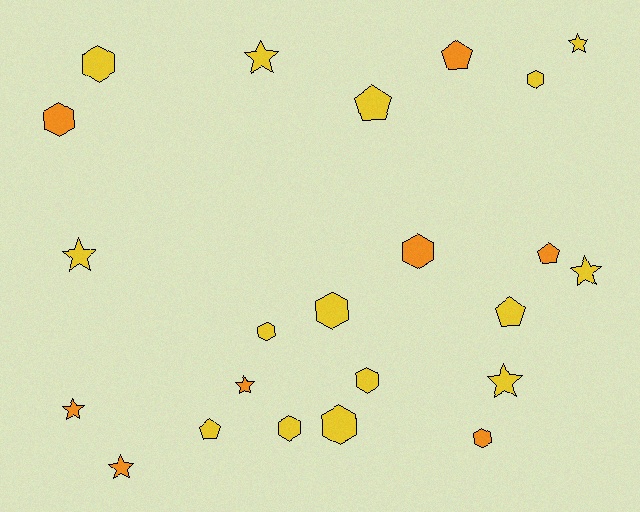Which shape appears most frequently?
Hexagon, with 10 objects.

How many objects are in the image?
There are 23 objects.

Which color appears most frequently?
Yellow, with 15 objects.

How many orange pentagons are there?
There are 2 orange pentagons.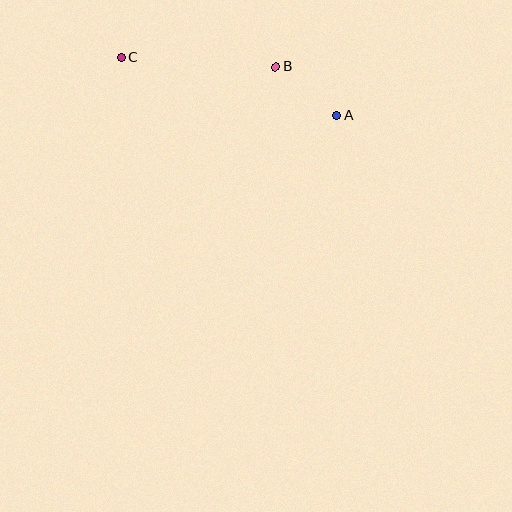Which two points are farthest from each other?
Points A and C are farthest from each other.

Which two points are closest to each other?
Points A and B are closest to each other.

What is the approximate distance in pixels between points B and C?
The distance between B and C is approximately 154 pixels.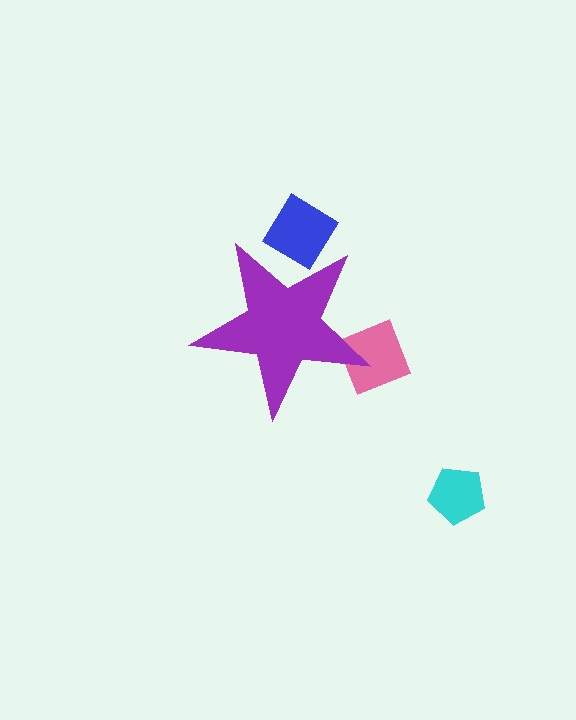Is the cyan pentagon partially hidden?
No, the cyan pentagon is fully visible.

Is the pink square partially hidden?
Yes, the pink square is partially hidden behind the purple star.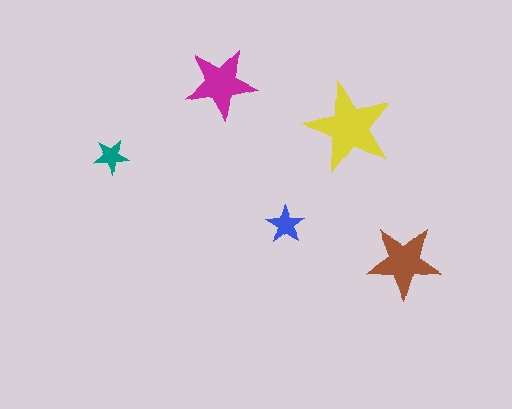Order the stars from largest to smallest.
the yellow one, the brown one, the magenta one, the blue one, the teal one.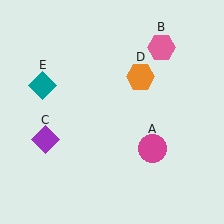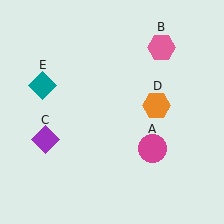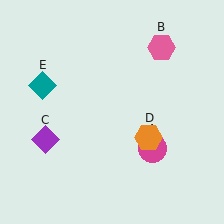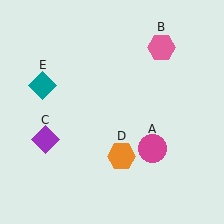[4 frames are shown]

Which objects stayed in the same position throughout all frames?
Magenta circle (object A) and pink hexagon (object B) and purple diamond (object C) and teal diamond (object E) remained stationary.